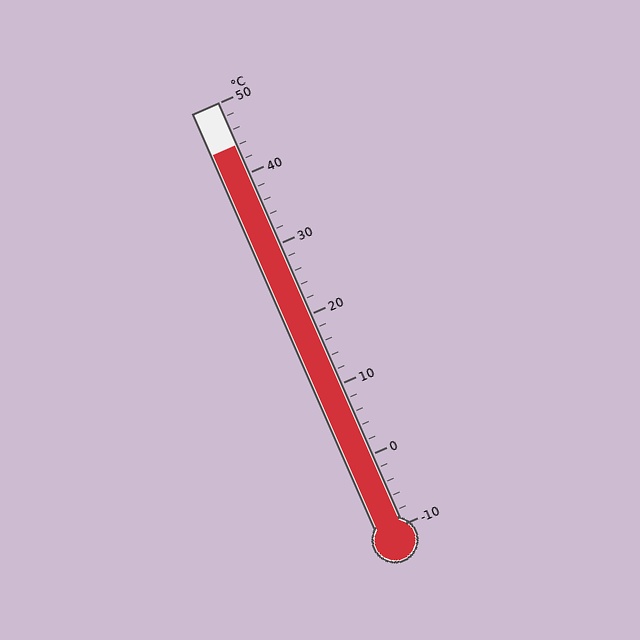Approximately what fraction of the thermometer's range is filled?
The thermometer is filled to approximately 90% of its range.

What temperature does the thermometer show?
The thermometer shows approximately 44°C.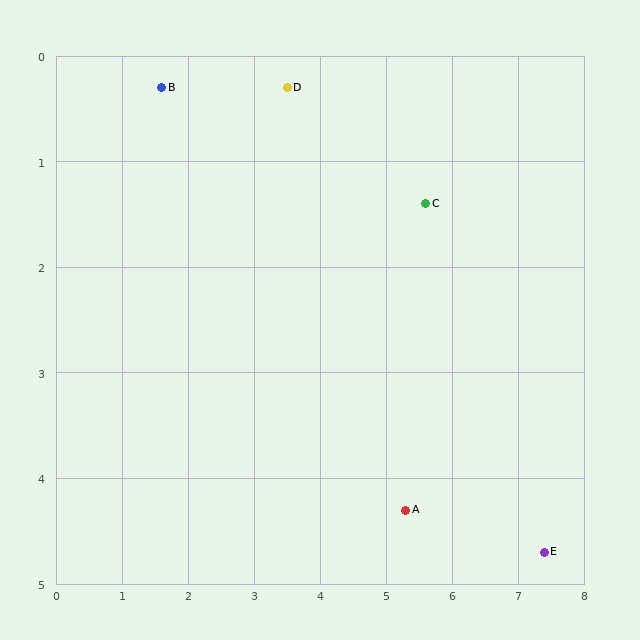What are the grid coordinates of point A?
Point A is at approximately (5.3, 4.3).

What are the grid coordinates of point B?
Point B is at approximately (1.6, 0.3).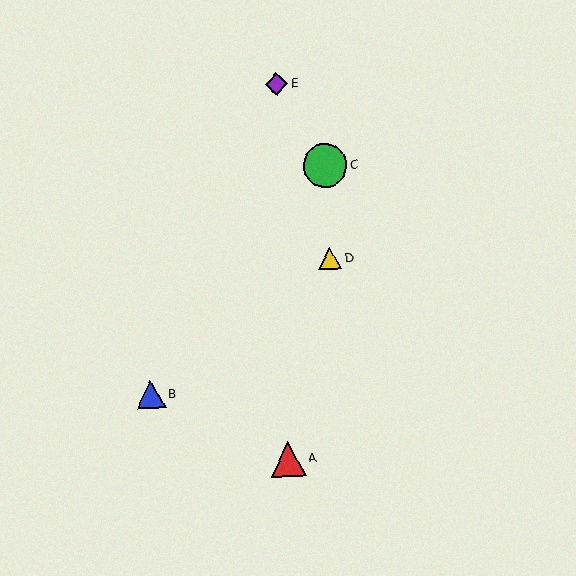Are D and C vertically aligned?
Yes, both are at x≈330.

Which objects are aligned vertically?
Objects C, D are aligned vertically.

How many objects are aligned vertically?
2 objects (C, D) are aligned vertically.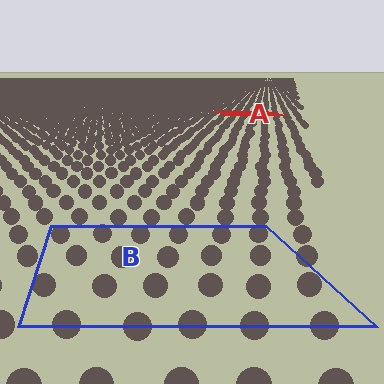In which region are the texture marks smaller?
The texture marks are smaller in region A, because it is farther away.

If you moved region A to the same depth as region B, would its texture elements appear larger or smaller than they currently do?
They would appear larger. At a closer depth, the same texture elements are projected at a bigger on-screen size.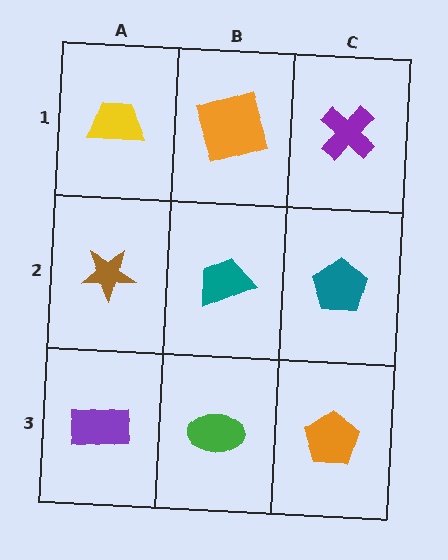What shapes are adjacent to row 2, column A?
A yellow trapezoid (row 1, column A), a purple rectangle (row 3, column A), a teal trapezoid (row 2, column B).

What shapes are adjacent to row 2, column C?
A purple cross (row 1, column C), an orange pentagon (row 3, column C), a teal trapezoid (row 2, column B).